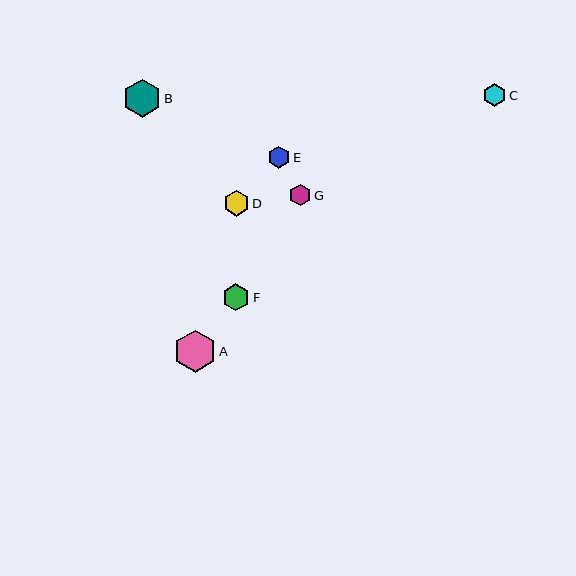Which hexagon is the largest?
Hexagon A is the largest with a size of approximately 42 pixels.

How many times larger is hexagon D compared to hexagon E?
Hexagon D is approximately 1.2 times the size of hexagon E.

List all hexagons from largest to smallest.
From largest to smallest: A, B, F, D, C, E, G.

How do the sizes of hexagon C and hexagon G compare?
Hexagon C and hexagon G are approximately the same size.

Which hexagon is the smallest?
Hexagon G is the smallest with a size of approximately 21 pixels.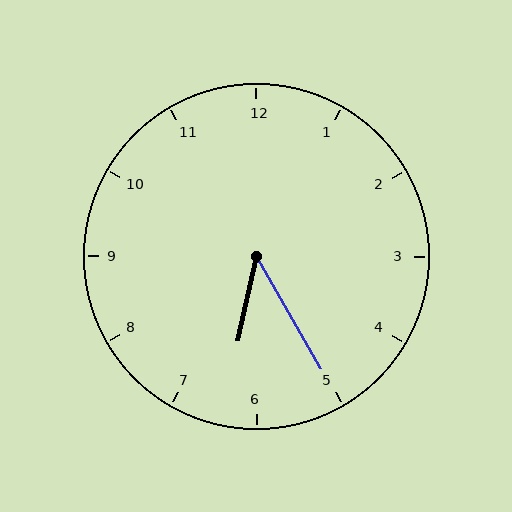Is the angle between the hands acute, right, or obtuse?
It is acute.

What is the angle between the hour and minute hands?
Approximately 42 degrees.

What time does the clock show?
6:25.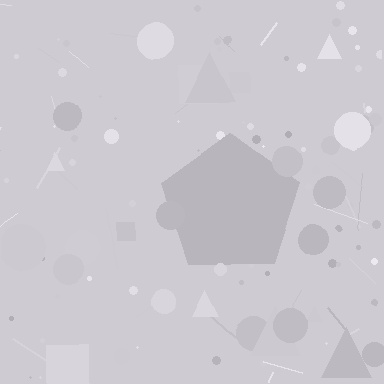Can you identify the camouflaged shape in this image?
The camouflaged shape is a pentagon.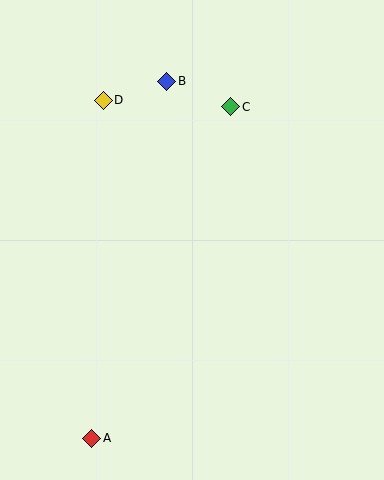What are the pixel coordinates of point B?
Point B is at (167, 81).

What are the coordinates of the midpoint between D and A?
The midpoint between D and A is at (98, 269).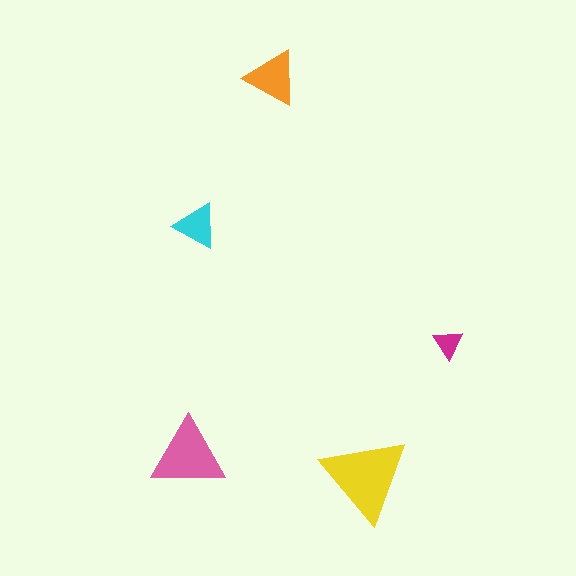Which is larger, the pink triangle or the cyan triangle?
The pink one.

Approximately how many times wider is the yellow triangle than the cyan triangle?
About 2 times wider.